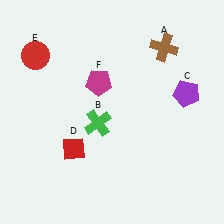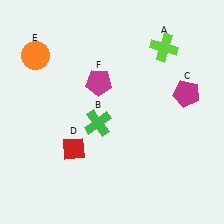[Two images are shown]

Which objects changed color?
A changed from brown to lime. C changed from purple to magenta. E changed from red to orange.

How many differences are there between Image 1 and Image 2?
There are 3 differences between the two images.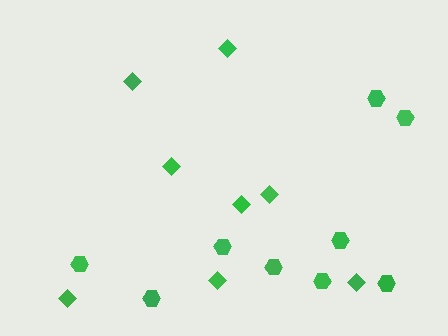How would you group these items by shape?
There are 2 groups: one group of hexagons (9) and one group of diamonds (8).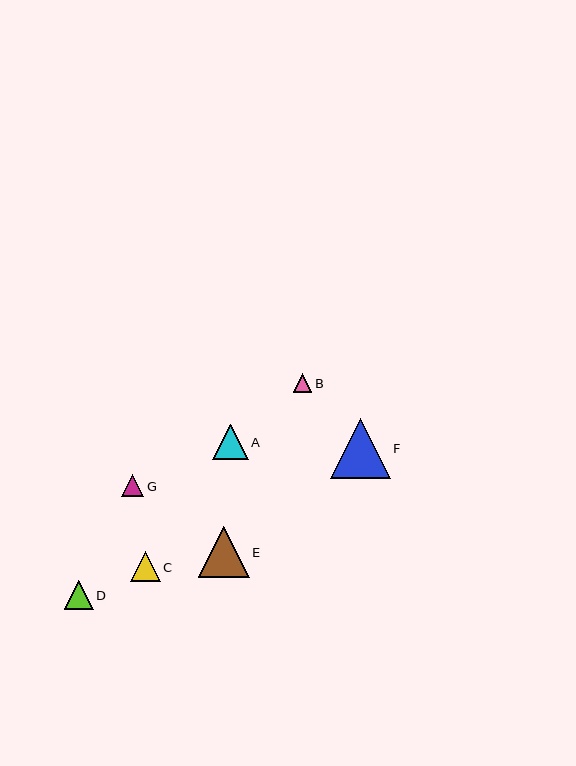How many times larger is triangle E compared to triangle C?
Triangle E is approximately 1.7 times the size of triangle C.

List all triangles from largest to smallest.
From largest to smallest: F, E, A, C, D, G, B.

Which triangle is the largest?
Triangle F is the largest with a size of approximately 59 pixels.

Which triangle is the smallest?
Triangle B is the smallest with a size of approximately 18 pixels.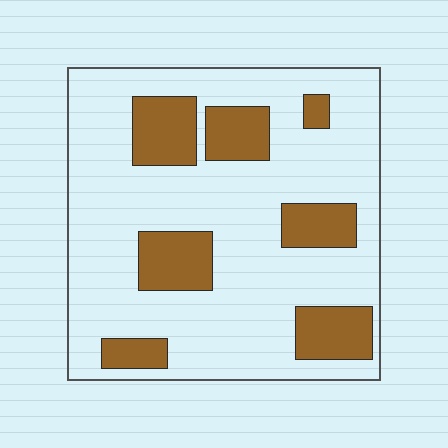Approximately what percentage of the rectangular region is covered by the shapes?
Approximately 25%.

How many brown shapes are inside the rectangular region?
7.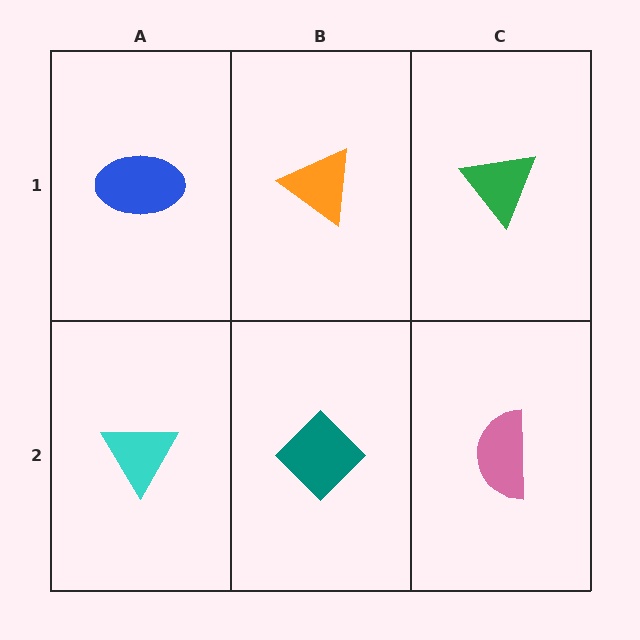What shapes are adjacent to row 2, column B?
An orange triangle (row 1, column B), a cyan triangle (row 2, column A), a pink semicircle (row 2, column C).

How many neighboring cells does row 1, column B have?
3.